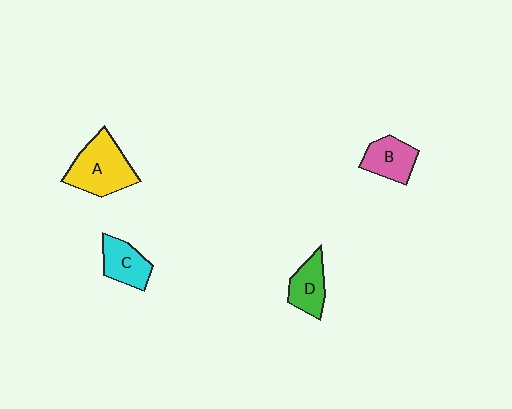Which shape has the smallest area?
Shape D (green).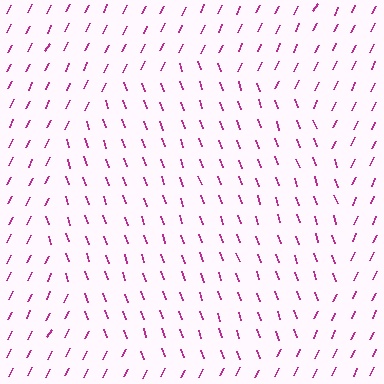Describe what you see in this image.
The image is filled with small magenta line segments. A circle region in the image has lines oriented differently from the surrounding lines, creating a visible texture boundary.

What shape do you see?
I see a circle.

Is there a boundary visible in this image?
Yes, there is a texture boundary formed by a change in line orientation.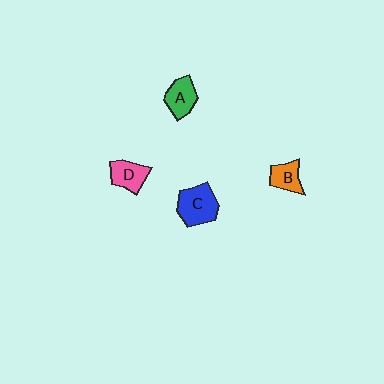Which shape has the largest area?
Shape C (blue).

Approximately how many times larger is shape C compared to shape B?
Approximately 1.6 times.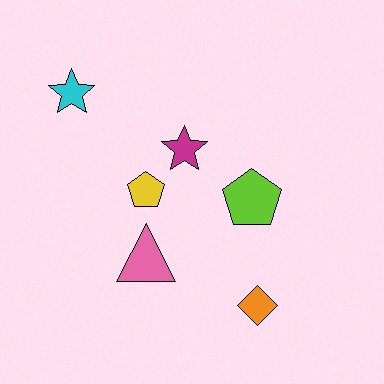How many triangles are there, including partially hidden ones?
There is 1 triangle.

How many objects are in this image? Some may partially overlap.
There are 6 objects.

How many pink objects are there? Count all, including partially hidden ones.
There is 1 pink object.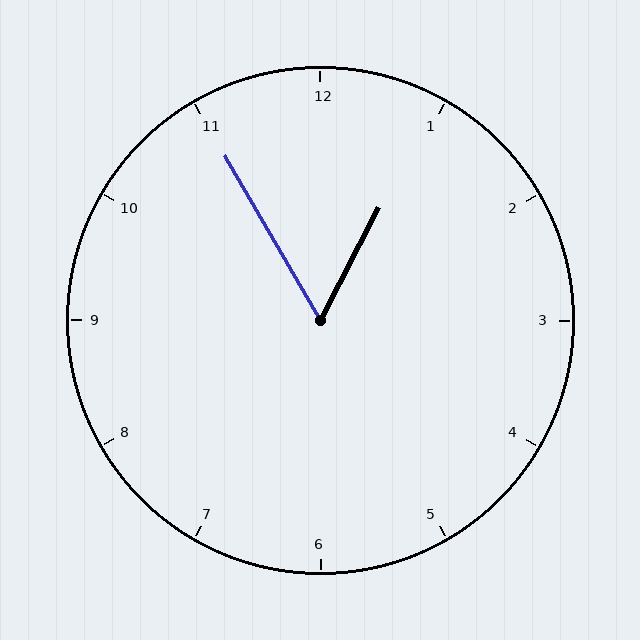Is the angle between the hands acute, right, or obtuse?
It is acute.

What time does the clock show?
12:55.